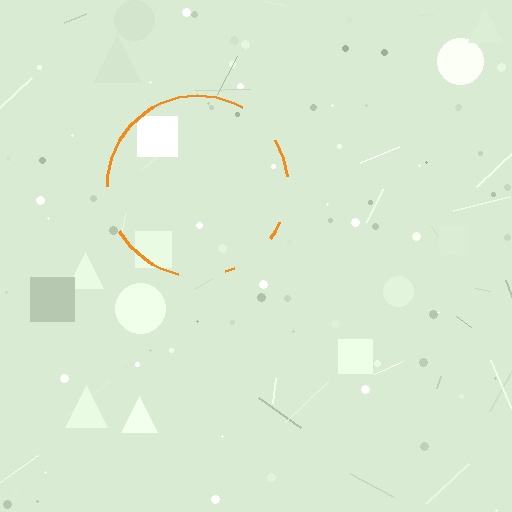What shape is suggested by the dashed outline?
The dashed outline suggests a circle.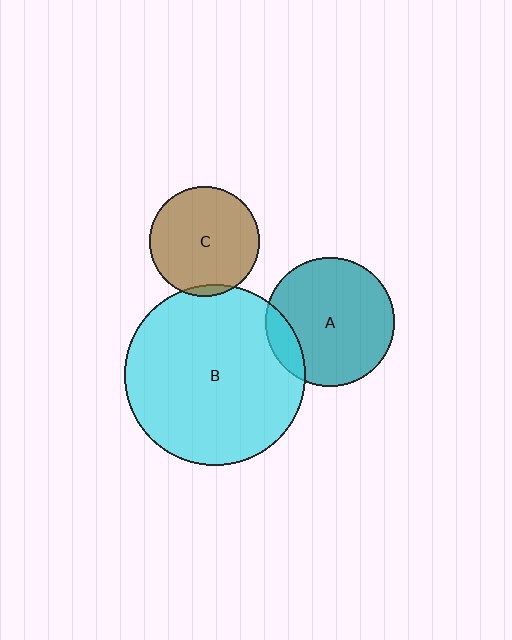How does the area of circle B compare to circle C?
Approximately 2.7 times.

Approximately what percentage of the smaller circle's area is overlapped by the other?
Approximately 5%.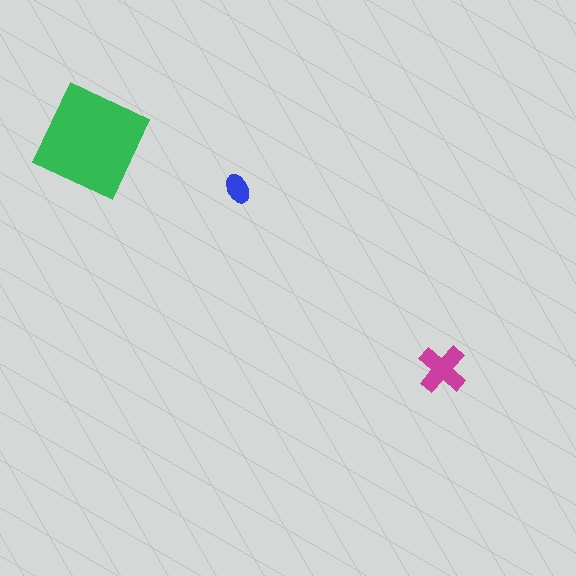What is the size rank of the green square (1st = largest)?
1st.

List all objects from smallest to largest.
The blue ellipse, the magenta cross, the green square.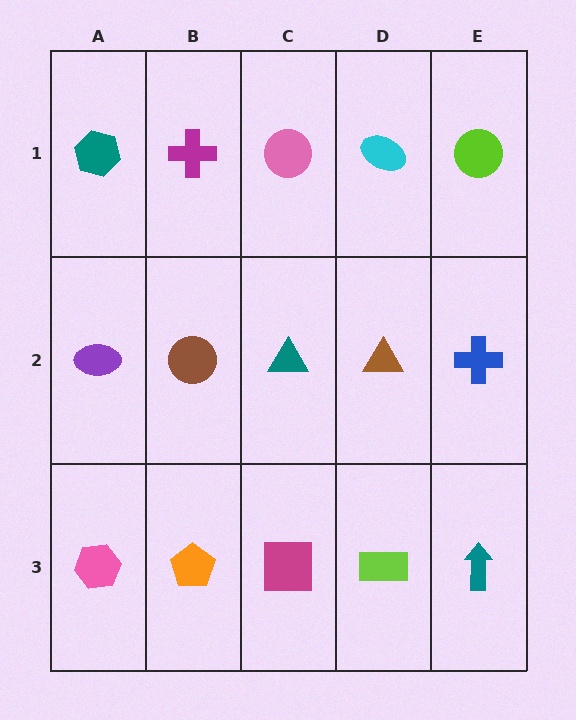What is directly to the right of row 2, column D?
A blue cross.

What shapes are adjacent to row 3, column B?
A brown circle (row 2, column B), a pink hexagon (row 3, column A), a magenta square (row 3, column C).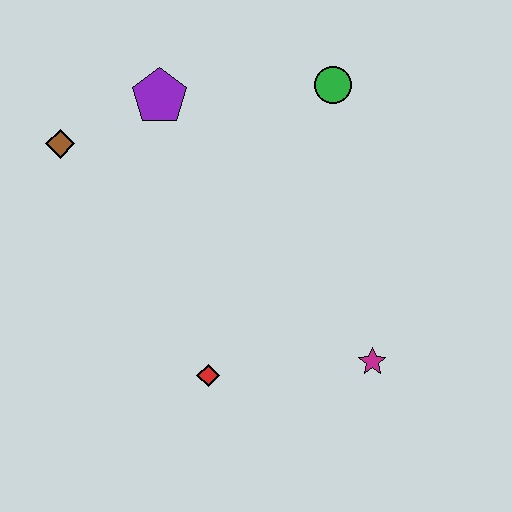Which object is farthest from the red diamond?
The green circle is farthest from the red diamond.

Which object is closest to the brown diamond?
The purple pentagon is closest to the brown diamond.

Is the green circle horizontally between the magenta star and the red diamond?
Yes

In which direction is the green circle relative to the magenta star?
The green circle is above the magenta star.